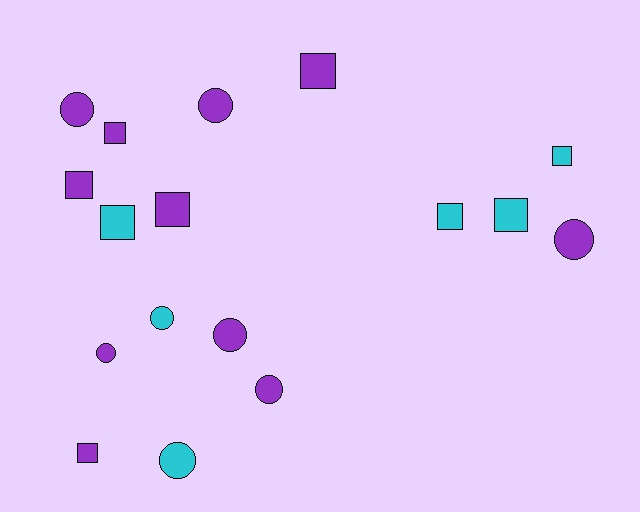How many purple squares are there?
There are 5 purple squares.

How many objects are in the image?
There are 17 objects.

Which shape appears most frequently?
Square, with 9 objects.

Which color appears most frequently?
Purple, with 11 objects.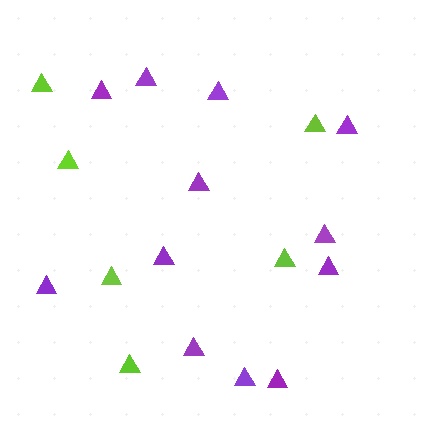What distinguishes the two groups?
There are 2 groups: one group of lime triangles (6) and one group of purple triangles (12).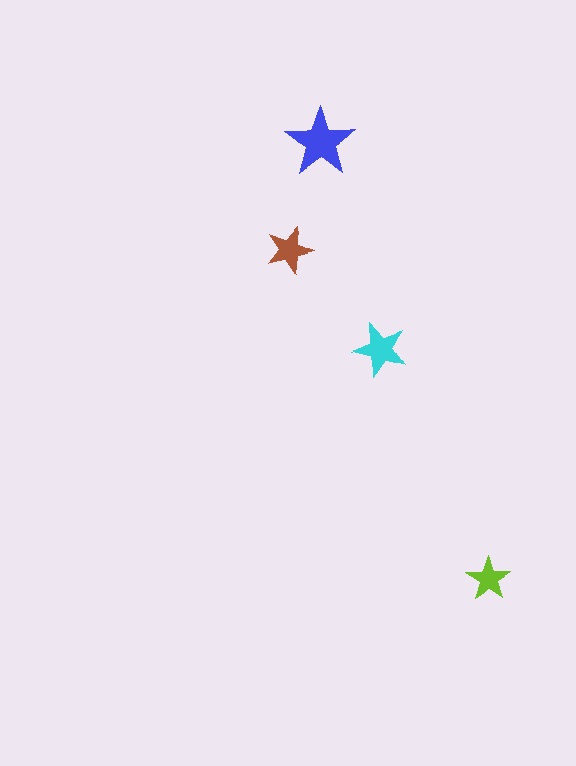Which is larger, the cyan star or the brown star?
The cyan one.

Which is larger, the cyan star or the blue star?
The blue one.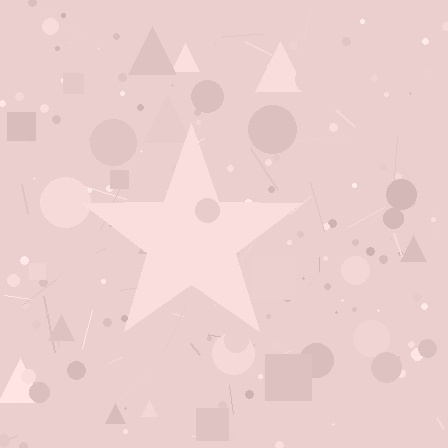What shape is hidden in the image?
A star is hidden in the image.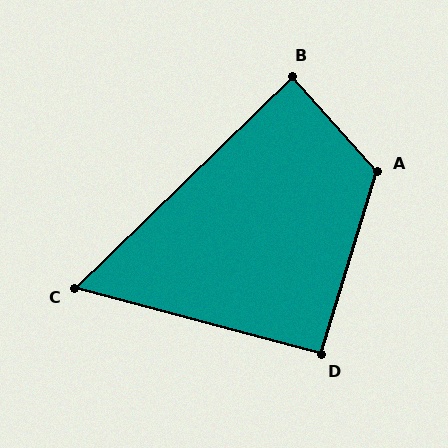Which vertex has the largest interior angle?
A, at approximately 121 degrees.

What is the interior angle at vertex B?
Approximately 88 degrees (approximately right).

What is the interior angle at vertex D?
Approximately 92 degrees (approximately right).